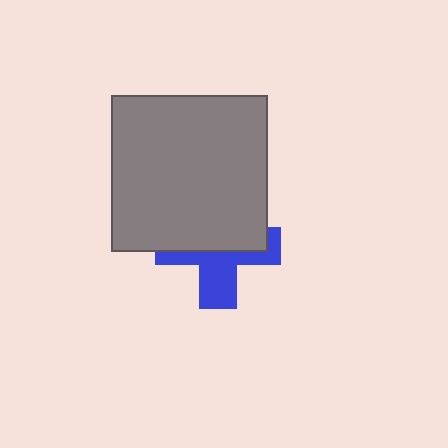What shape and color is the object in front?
The object in front is a gray square.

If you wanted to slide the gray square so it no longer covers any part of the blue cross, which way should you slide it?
Slide it up — that is the most direct way to separate the two shapes.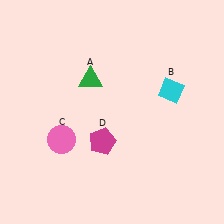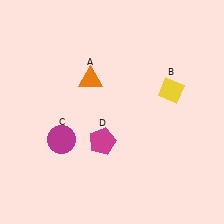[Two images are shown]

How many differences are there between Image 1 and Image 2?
There are 3 differences between the two images.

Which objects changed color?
A changed from green to orange. B changed from cyan to yellow. C changed from pink to magenta.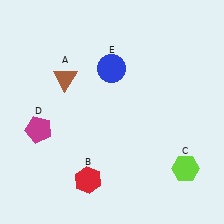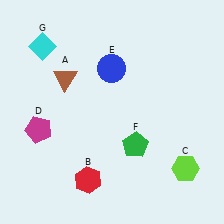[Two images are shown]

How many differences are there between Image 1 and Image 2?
There are 2 differences between the two images.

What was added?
A green pentagon (F), a cyan diamond (G) were added in Image 2.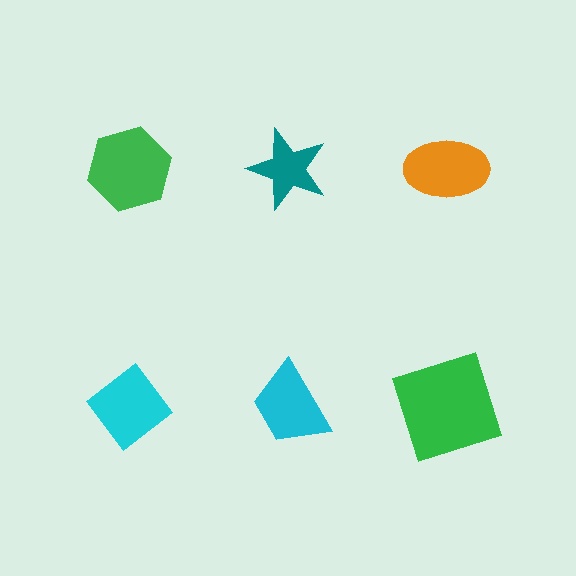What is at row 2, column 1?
A cyan diamond.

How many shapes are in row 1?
3 shapes.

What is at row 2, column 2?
A cyan trapezoid.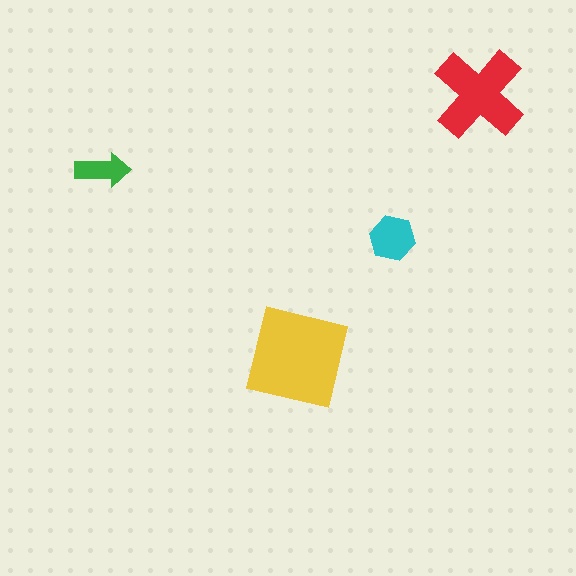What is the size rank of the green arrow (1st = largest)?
4th.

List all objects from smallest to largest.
The green arrow, the cyan hexagon, the red cross, the yellow square.